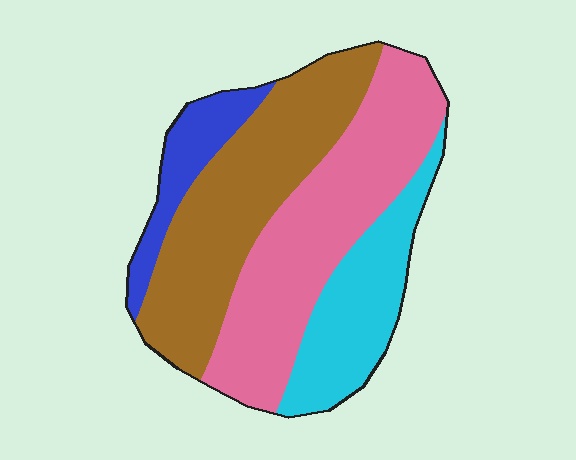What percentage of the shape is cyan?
Cyan takes up about one fifth (1/5) of the shape.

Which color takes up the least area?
Blue, at roughly 10%.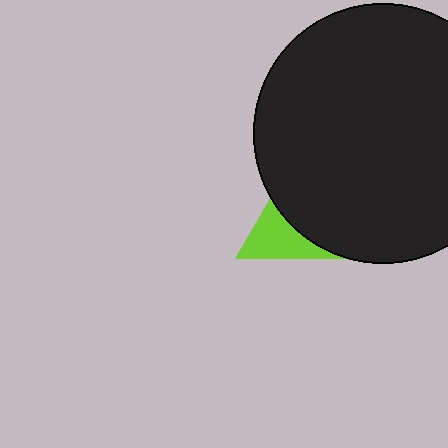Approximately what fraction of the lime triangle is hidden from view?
Roughly 65% of the lime triangle is hidden behind the black circle.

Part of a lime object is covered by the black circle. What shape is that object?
It is a triangle.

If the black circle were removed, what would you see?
You would see the complete lime triangle.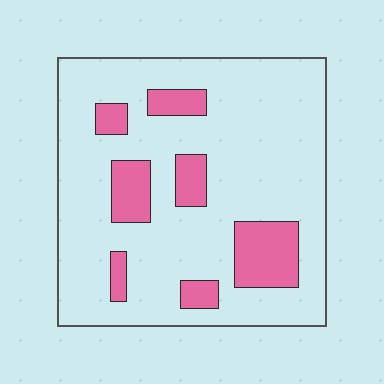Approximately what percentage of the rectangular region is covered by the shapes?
Approximately 20%.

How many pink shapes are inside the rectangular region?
7.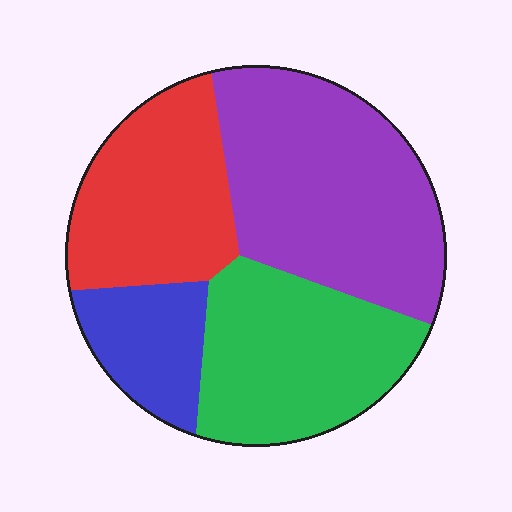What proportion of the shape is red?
Red takes up less than a quarter of the shape.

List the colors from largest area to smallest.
From largest to smallest: purple, green, red, blue.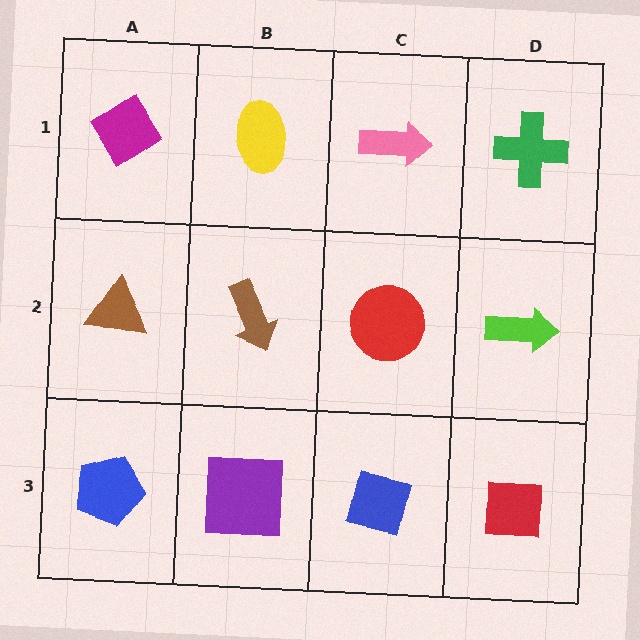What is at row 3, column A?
A blue pentagon.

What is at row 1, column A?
A magenta diamond.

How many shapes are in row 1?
4 shapes.